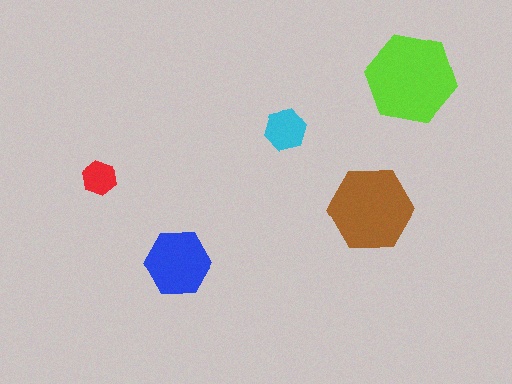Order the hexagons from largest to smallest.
the lime one, the brown one, the blue one, the cyan one, the red one.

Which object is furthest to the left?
The red hexagon is leftmost.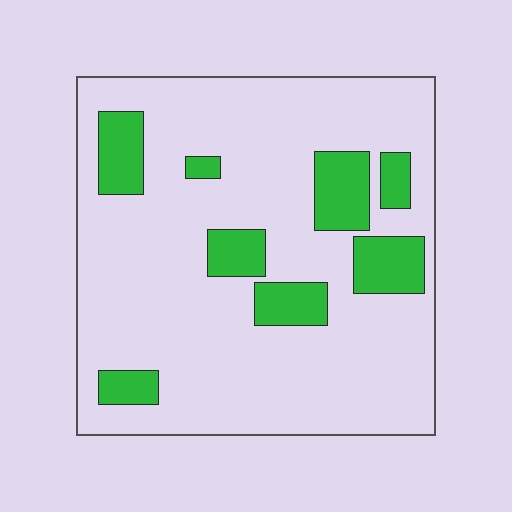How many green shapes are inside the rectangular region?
8.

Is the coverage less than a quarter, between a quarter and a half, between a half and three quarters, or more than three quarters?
Less than a quarter.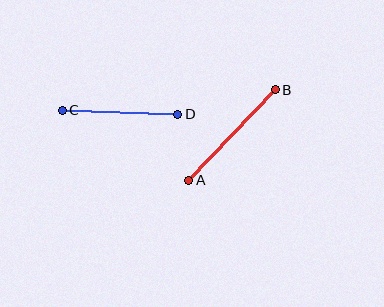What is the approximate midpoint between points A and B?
The midpoint is at approximately (232, 135) pixels.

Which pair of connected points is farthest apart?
Points A and B are farthest apart.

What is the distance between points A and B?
The distance is approximately 125 pixels.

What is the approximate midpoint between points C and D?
The midpoint is at approximately (120, 112) pixels.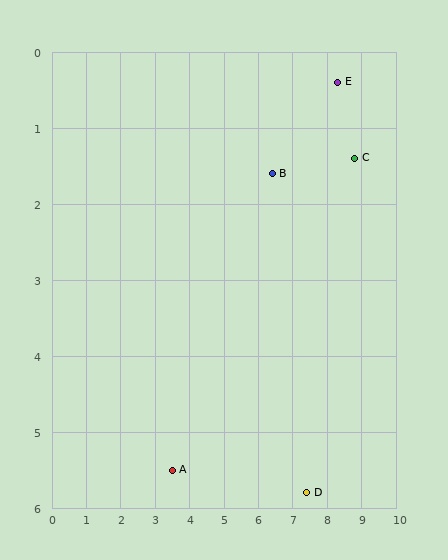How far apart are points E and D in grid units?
Points E and D are about 5.5 grid units apart.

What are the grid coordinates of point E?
Point E is at approximately (8.3, 0.4).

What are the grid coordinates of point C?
Point C is at approximately (8.8, 1.4).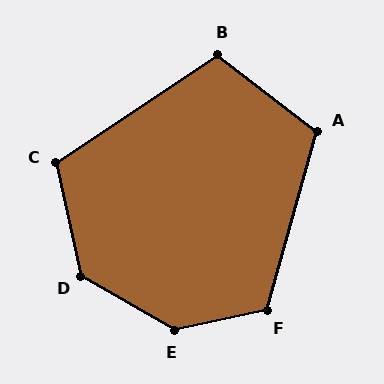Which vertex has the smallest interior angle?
B, at approximately 109 degrees.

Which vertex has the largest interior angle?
E, at approximately 137 degrees.